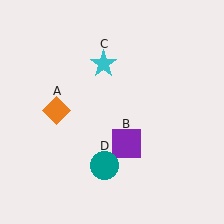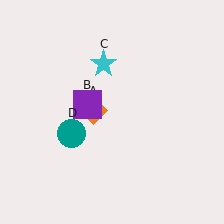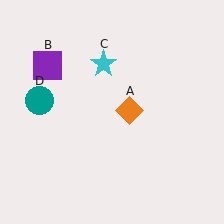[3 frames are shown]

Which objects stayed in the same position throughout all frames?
Cyan star (object C) remained stationary.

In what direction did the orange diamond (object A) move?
The orange diamond (object A) moved right.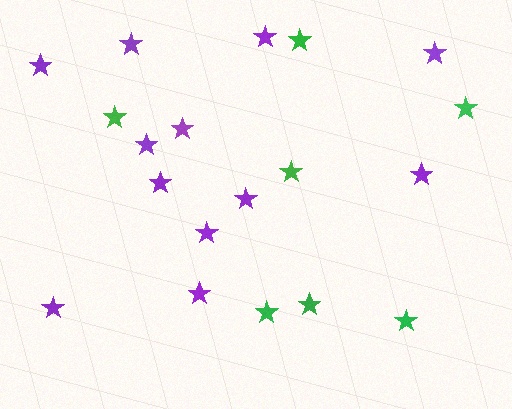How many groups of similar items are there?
There are 2 groups: one group of green stars (7) and one group of purple stars (12).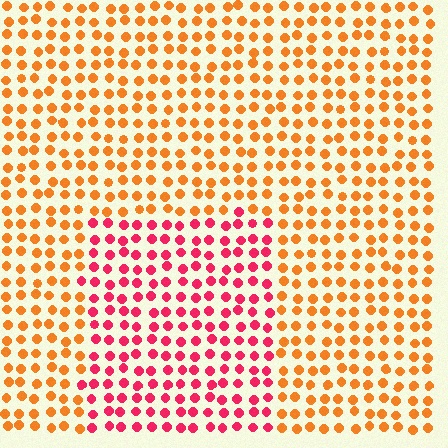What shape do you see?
I see a rectangle.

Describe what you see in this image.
The image is filled with small orange elements in a uniform arrangement. A rectangle-shaped region is visible where the elements are tinted to a slightly different hue, forming a subtle color boundary.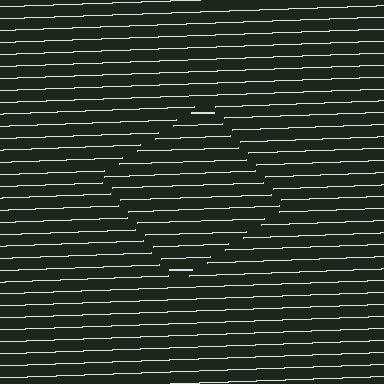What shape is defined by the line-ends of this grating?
An illusory square. The interior of the shape contains the same grating, shifted by half a period — the contour is defined by the phase discontinuity where line-ends from the inner and outer gratings abut.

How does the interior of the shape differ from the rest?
The interior of the shape contains the same grating, shifted by half a period — the contour is defined by the phase discontinuity where line-ends from the inner and outer gratings abut.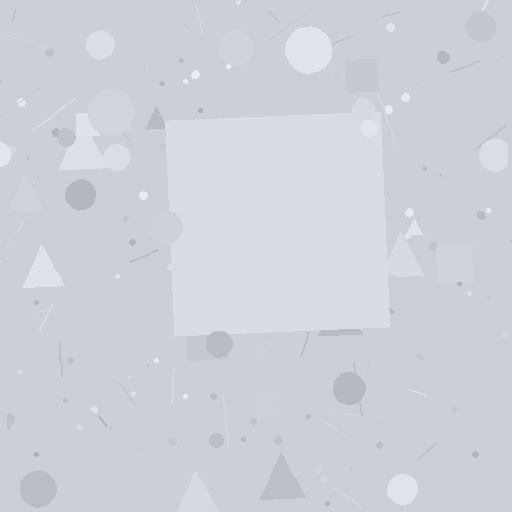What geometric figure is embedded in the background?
A square is embedded in the background.